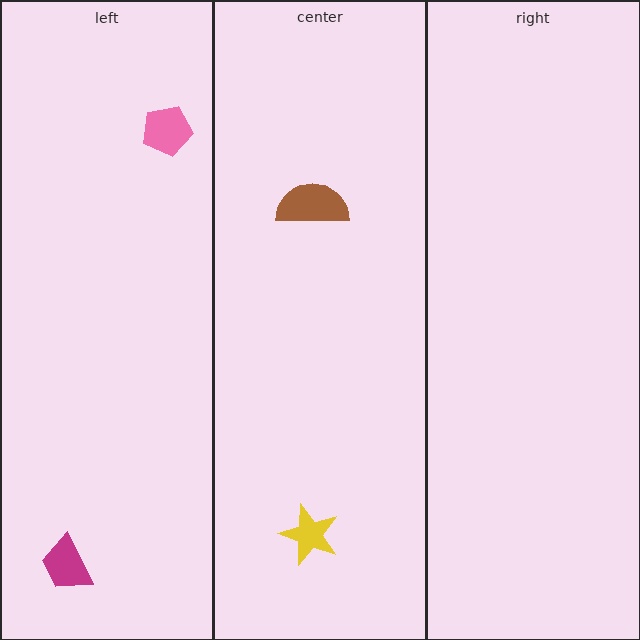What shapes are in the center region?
The yellow star, the brown semicircle.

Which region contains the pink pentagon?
The left region.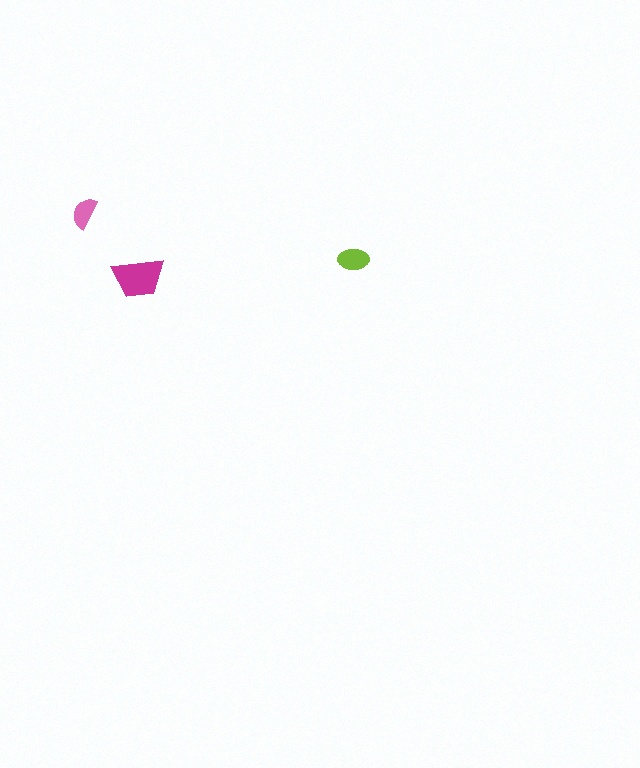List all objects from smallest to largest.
The pink semicircle, the lime ellipse, the magenta trapezoid.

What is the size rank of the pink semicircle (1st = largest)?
3rd.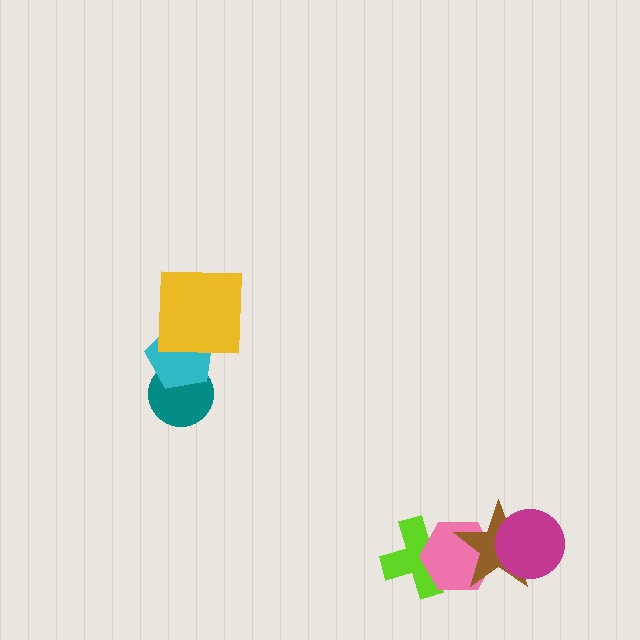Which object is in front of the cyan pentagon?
The yellow square is in front of the cyan pentagon.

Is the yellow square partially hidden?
No, no other shape covers it.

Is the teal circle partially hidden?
Yes, it is partially covered by another shape.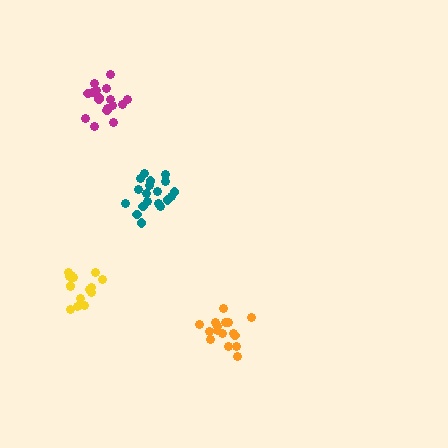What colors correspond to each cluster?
The clusters are colored: teal, orange, yellow, magenta.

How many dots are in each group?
Group 1: 20 dots, Group 2: 16 dots, Group 3: 15 dots, Group 4: 17 dots (68 total).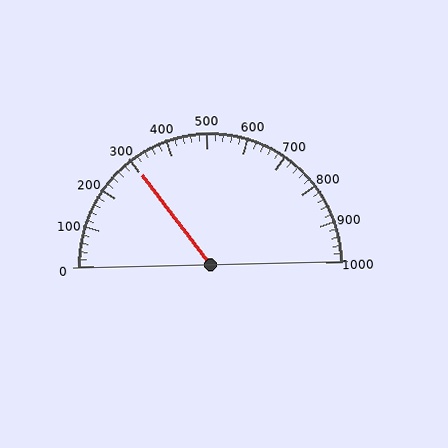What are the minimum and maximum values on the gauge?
The gauge ranges from 0 to 1000.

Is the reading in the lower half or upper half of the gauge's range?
The reading is in the lower half of the range (0 to 1000).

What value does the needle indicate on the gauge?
The needle indicates approximately 300.